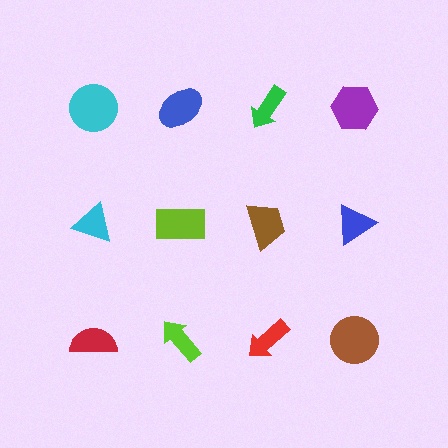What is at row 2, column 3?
A brown trapezoid.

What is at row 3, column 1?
A red semicircle.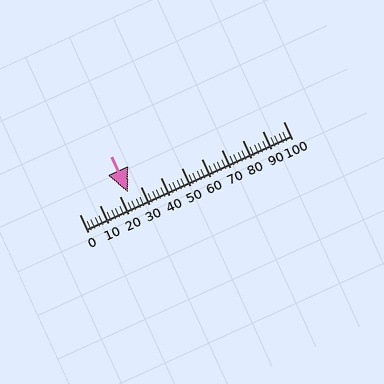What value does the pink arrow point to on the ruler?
The pink arrow points to approximately 24.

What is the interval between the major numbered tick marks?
The major tick marks are spaced 10 units apart.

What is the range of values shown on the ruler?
The ruler shows values from 0 to 100.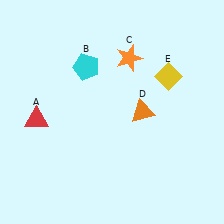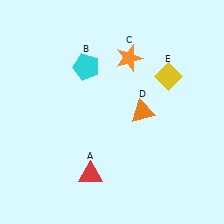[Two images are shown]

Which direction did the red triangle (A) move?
The red triangle (A) moved down.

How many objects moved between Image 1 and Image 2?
1 object moved between the two images.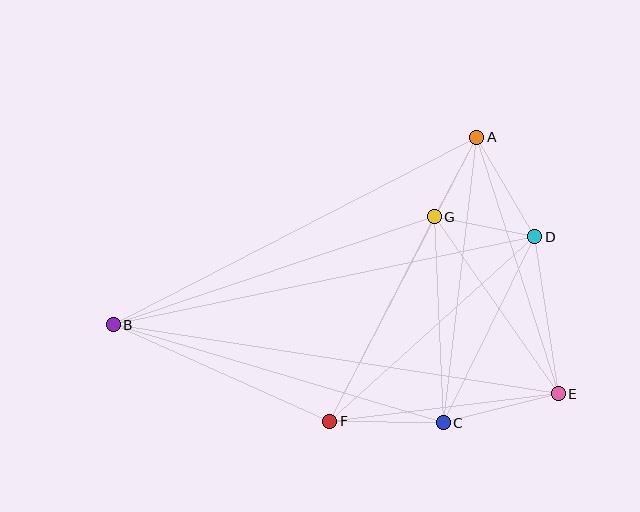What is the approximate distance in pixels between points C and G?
The distance between C and G is approximately 206 pixels.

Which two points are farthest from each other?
Points B and E are farthest from each other.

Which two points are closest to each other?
Points A and G are closest to each other.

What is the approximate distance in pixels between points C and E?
The distance between C and E is approximately 118 pixels.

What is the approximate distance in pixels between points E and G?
The distance between E and G is approximately 216 pixels.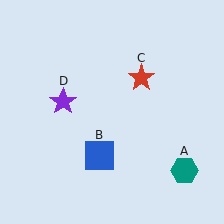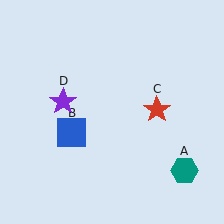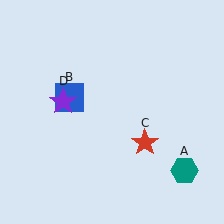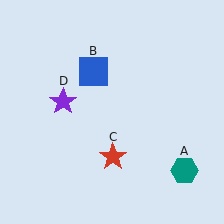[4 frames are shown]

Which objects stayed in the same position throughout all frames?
Teal hexagon (object A) and purple star (object D) remained stationary.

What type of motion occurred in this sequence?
The blue square (object B), red star (object C) rotated clockwise around the center of the scene.